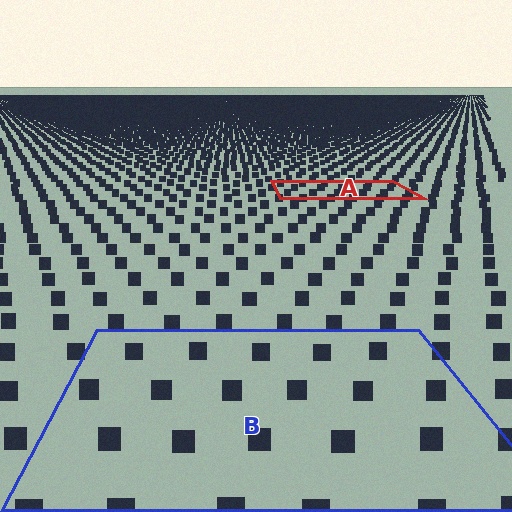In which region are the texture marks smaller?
The texture marks are smaller in region A, because it is farther away.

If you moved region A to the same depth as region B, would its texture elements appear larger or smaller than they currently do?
They would appear larger. At a closer depth, the same texture elements are projected at a bigger on-screen size.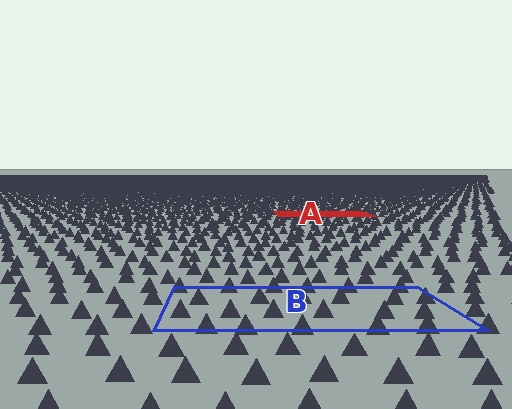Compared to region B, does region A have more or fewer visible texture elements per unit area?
Region A has more texture elements per unit area — they are packed more densely because it is farther away.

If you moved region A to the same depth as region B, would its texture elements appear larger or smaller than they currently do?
They would appear larger. At a closer depth, the same texture elements are projected at a bigger on-screen size.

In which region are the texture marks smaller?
The texture marks are smaller in region A, because it is farther away.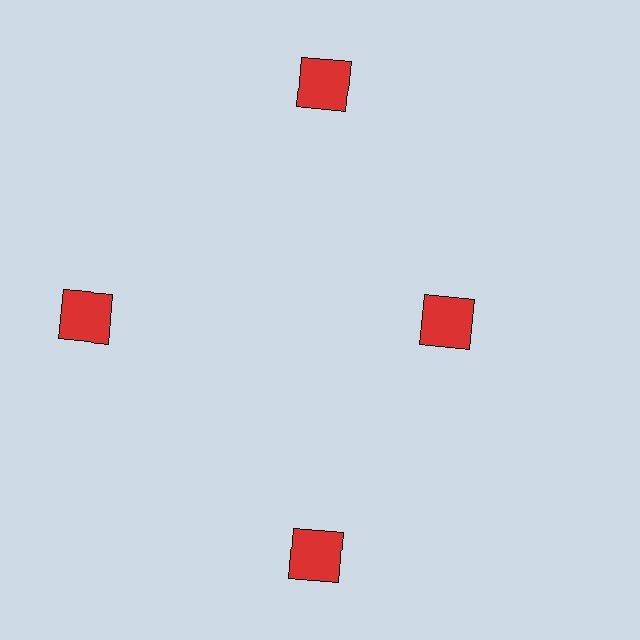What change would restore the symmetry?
The symmetry would be restored by moving it outward, back onto the ring so that all 4 squares sit at equal angles and equal distance from the center.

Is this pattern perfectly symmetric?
No. The 4 red squares are arranged in a ring, but one element near the 3 o'clock position is pulled inward toward the center, breaking the 4-fold rotational symmetry.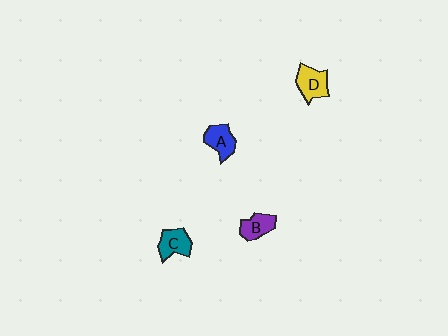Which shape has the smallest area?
Shape B (purple).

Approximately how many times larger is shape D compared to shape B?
Approximately 1.2 times.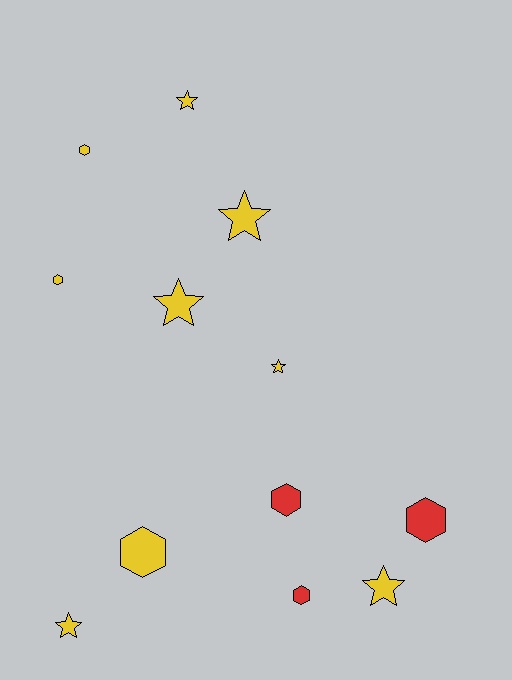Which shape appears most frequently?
Star, with 6 objects.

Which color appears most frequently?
Yellow, with 9 objects.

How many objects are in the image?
There are 12 objects.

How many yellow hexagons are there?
There are 3 yellow hexagons.